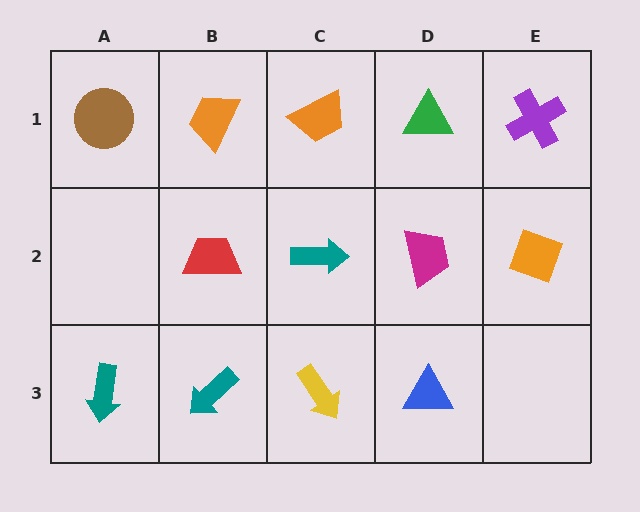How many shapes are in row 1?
5 shapes.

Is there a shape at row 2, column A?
No, that cell is empty.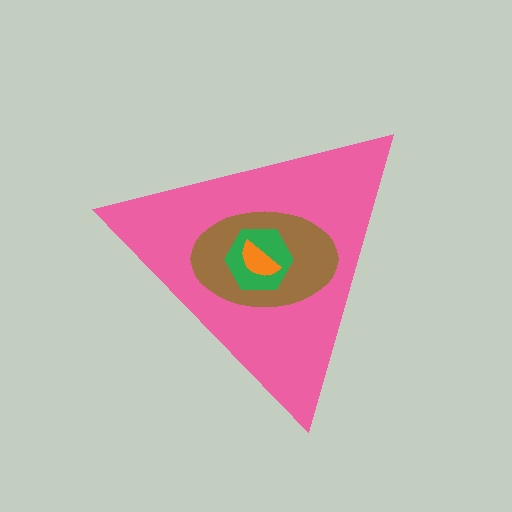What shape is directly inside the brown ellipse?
The green hexagon.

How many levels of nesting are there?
4.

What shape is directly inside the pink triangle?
The brown ellipse.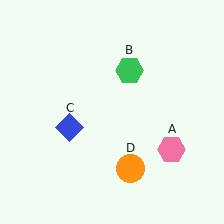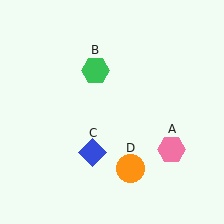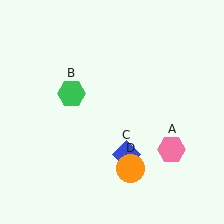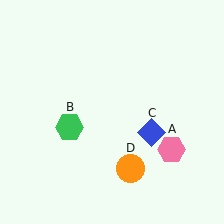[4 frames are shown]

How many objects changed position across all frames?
2 objects changed position: green hexagon (object B), blue diamond (object C).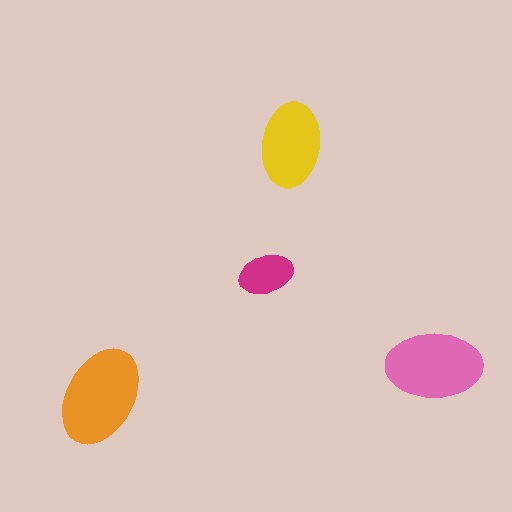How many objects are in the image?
There are 4 objects in the image.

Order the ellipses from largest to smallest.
the orange one, the pink one, the yellow one, the magenta one.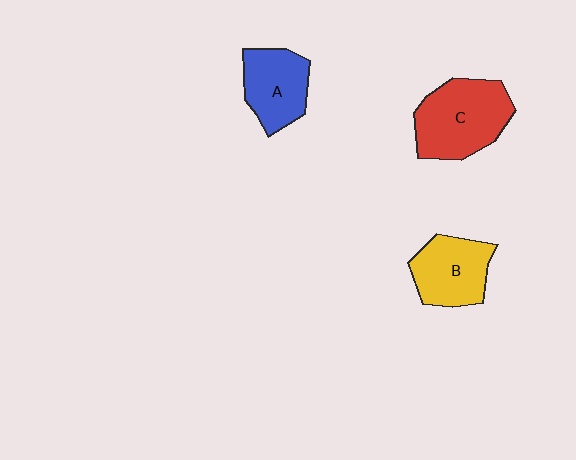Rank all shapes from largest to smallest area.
From largest to smallest: C (red), B (yellow), A (blue).